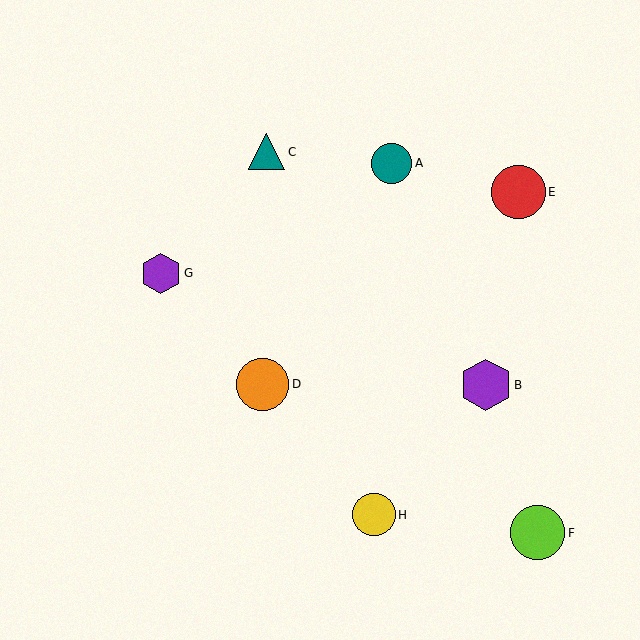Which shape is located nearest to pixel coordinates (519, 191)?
The red circle (labeled E) at (519, 192) is nearest to that location.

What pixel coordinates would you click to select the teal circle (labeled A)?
Click at (391, 163) to select the teal circle A.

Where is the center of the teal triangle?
The center of the teal triangle is at (267, 152).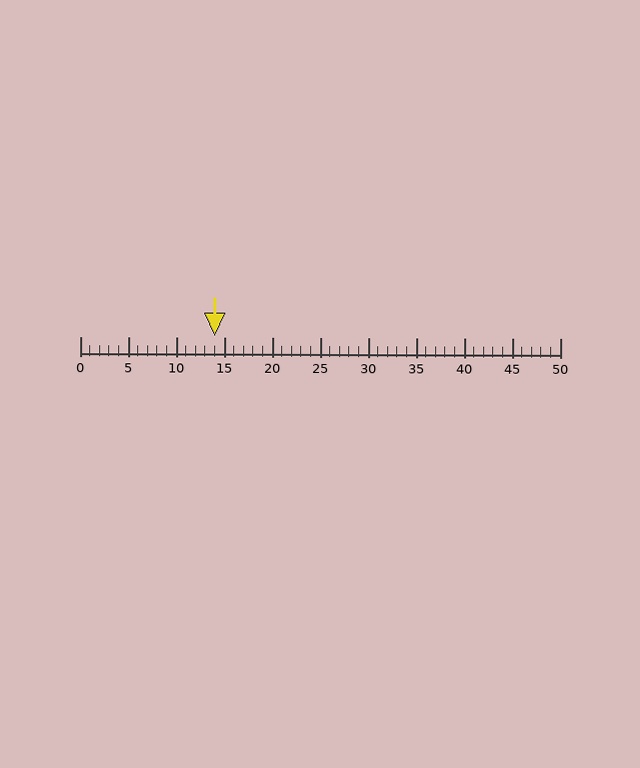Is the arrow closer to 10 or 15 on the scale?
The arrow is closer to 15.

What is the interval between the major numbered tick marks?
The major tick marks are spaced 5 units apart.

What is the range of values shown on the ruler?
The ruler shows values from 0 to 50.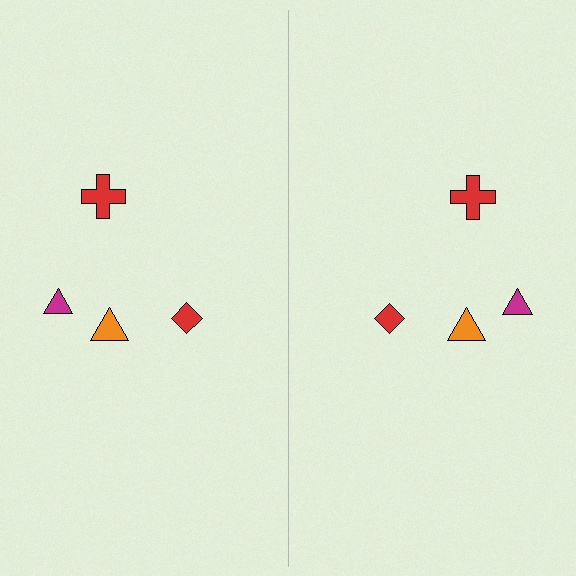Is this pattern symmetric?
Yes, this pattern has bilateral (reflection) symmetry.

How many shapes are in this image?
There are 8 shapes in this image.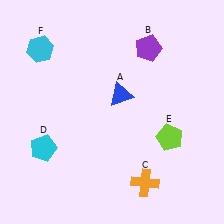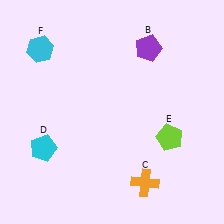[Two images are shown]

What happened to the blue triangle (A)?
The blue triangle (A) was removed in Image 2. It was in the top-right area of Image 1.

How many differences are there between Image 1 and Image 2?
There is 1 difference between the two images.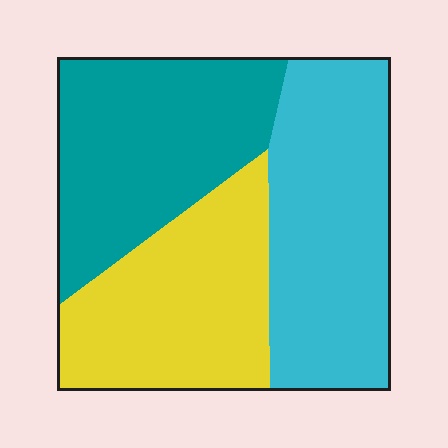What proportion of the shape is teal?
Teal takes up about one third (1/3) of the shape.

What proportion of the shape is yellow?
Yellow takes up about one third (1/3) of the shape.